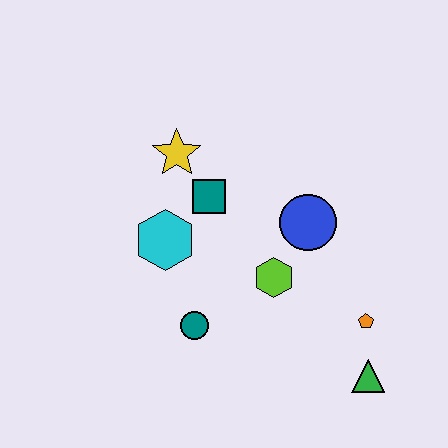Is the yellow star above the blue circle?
Yes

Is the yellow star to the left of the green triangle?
Yes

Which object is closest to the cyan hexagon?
The teal square is closest to the cyan hexagon.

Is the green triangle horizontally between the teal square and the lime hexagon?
No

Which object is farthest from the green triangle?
The yellow star is farthest from the green triangle.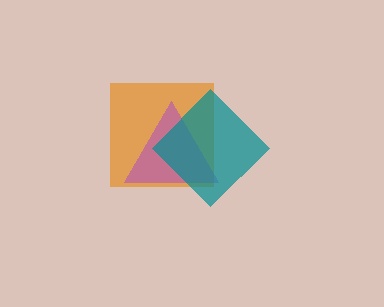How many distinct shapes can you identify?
There are 3 distinct shapes: an orange square, a purple triangle, a teal diamond.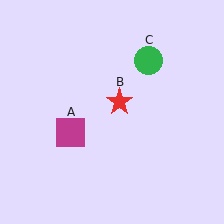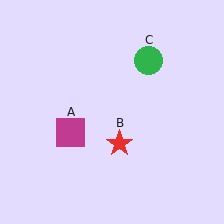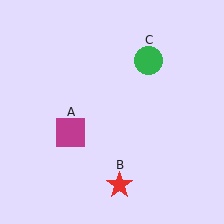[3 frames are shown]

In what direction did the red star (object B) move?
The red star (object B) moved down.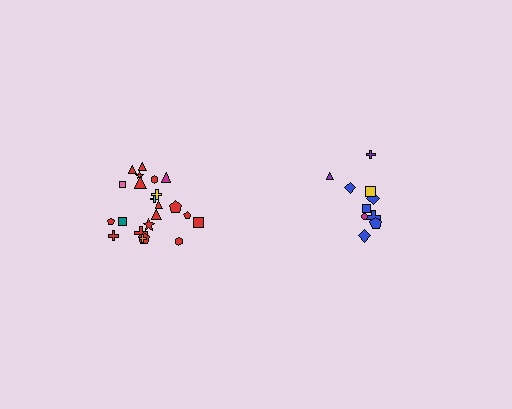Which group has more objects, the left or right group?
The left group.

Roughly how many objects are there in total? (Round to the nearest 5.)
Roughly 30 objects in total.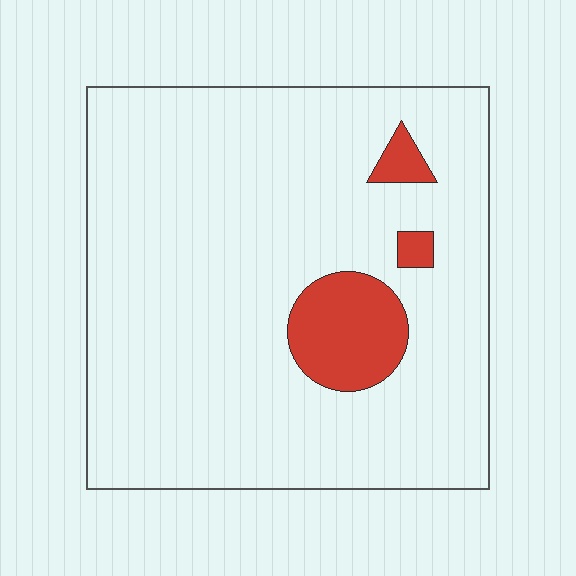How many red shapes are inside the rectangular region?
3.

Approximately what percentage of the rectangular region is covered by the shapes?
Approximately 10%.